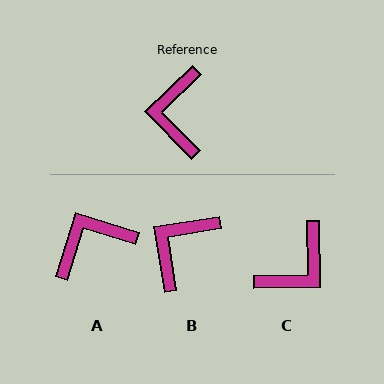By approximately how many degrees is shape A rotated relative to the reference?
Approximately 62 degrees clockwise.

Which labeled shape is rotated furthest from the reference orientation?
C, about 137 degrees away.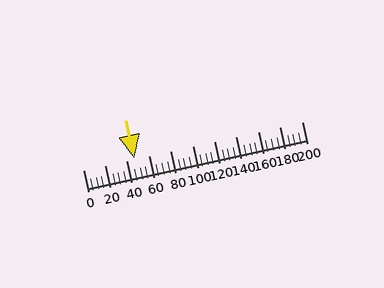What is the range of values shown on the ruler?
The ruler shows values from 0 to 200.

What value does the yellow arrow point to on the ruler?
The yellow arrow points to approximately 47.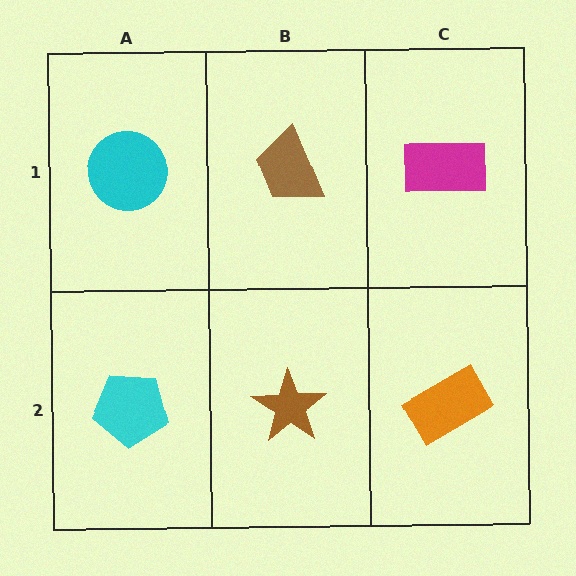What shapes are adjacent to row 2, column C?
A magenta rectangle (row 1, column C), a brown star (row 2, column B).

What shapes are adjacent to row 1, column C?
An orange rectangle (row 2, column C), a brown trapezoid (row 1, column B).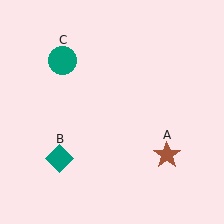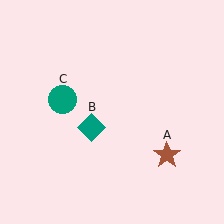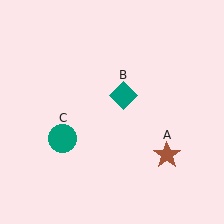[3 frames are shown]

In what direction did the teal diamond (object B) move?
The teal diamond (object B) moved up and to the right.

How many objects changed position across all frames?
2 objects changed position: teal diamond (object B), teal circle (object C).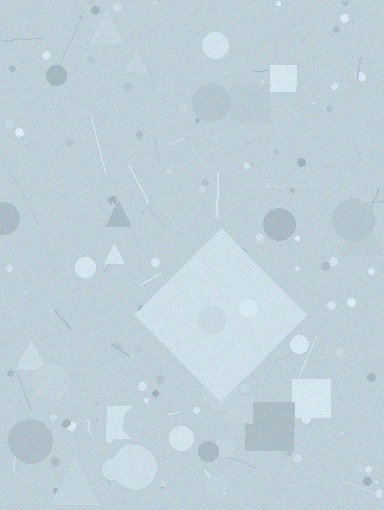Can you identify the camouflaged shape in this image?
The camouflaged shape is a diamond.